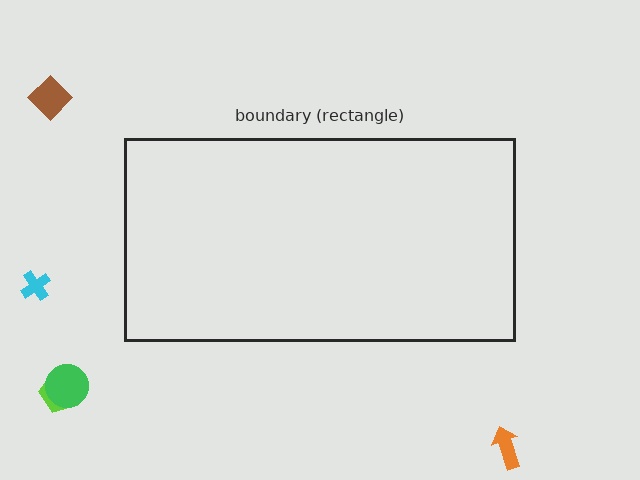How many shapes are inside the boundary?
0 inside, 5 outside.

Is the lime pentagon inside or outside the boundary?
Outside.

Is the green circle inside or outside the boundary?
Outside.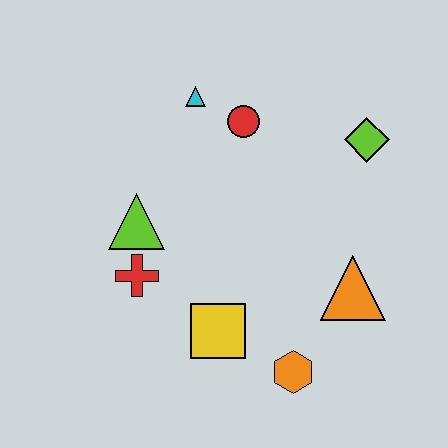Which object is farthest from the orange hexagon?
The cyan triangle is farthest from the orange hexagon.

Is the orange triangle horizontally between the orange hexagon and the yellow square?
No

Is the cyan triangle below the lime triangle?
No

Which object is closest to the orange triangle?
The orange hexagon is closest to the orange triangle.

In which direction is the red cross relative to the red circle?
The red cross is below the red circle.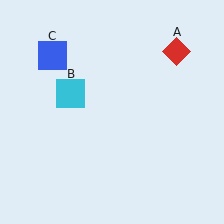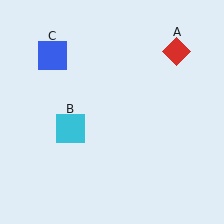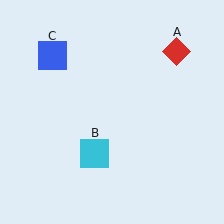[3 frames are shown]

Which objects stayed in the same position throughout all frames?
Red diamond (object A) and blue square (object C) remained stationary.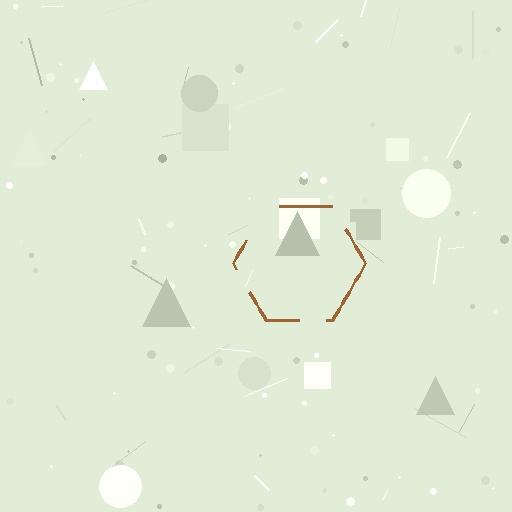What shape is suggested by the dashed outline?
The dashed outline suggests a hexagon.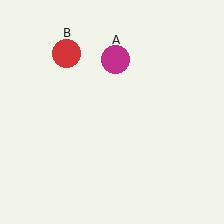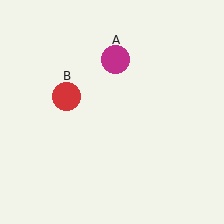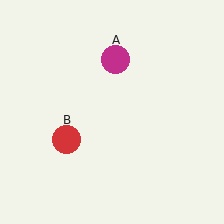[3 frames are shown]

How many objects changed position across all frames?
1 object changed position: red circle (object B).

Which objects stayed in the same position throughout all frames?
Magenta circle (object A) remained stationary.